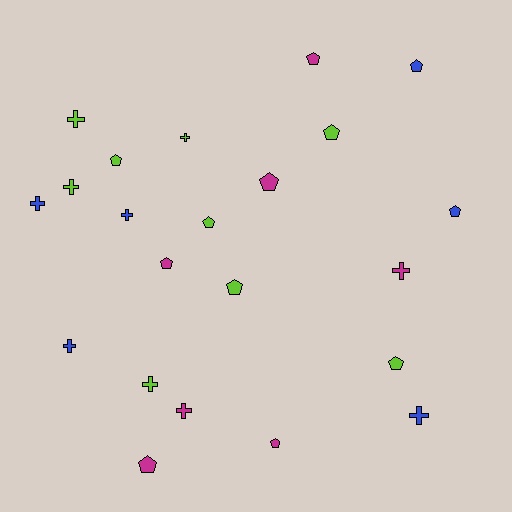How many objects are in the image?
There are 22 objects.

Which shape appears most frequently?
Pentagon, with 12 objects.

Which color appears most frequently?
Lime, with 9 objects.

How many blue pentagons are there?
There are 2 blue pentagons.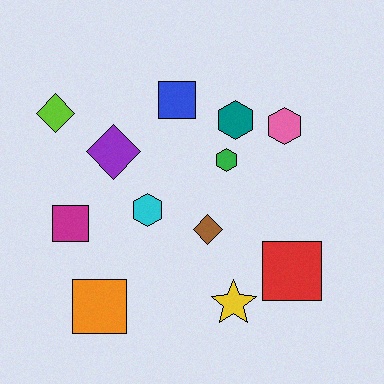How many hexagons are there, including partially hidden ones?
There are 4 hexagons.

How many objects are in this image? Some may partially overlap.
There are 12 objects.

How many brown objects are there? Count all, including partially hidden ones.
There is 1 brown object.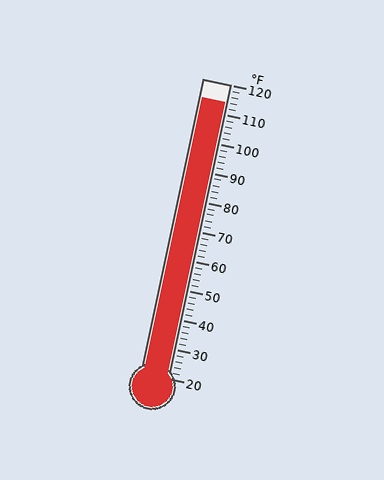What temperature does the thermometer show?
The thermometer shows approximately 114°F.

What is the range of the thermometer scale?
The thermometer scale ranges from 20°F to 120°F.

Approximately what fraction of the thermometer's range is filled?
The thermometer is filled to approximately 95% of its range.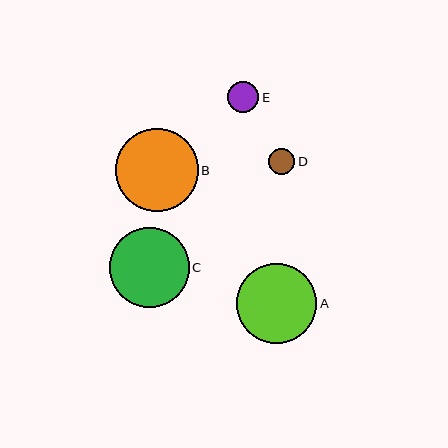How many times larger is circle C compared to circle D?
Circle C is approximately 3.1 times the size of circle D.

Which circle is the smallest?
Circle D is the smallest with a size of approximately 26 pixels.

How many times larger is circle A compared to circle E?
Circle A is approximately 2.6 times the size of circle E.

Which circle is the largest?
Circle B is the largest with a size of approximately 82 pixels.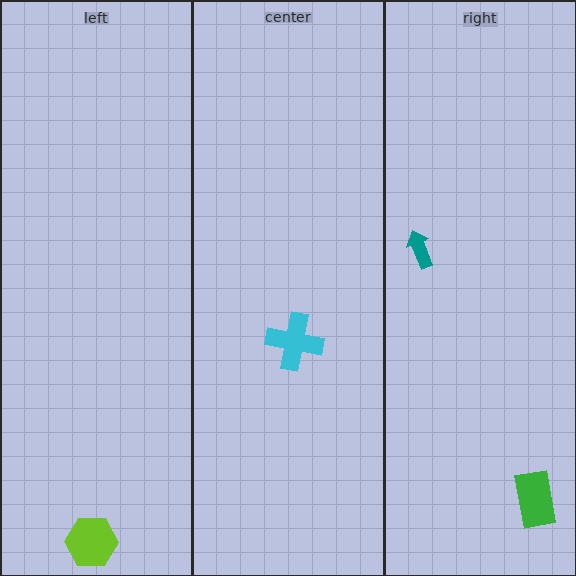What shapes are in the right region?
The teal arrow, the green rectangle.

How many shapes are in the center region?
1.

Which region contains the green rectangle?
The right region.